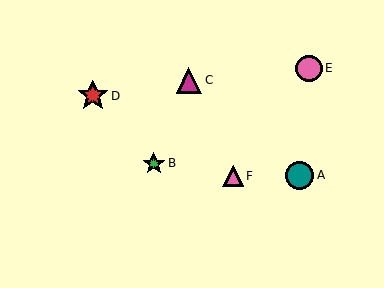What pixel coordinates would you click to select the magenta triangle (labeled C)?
Click at (189, 80) to select the magenta triangle C.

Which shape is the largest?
The red star (labeled D) is the largest.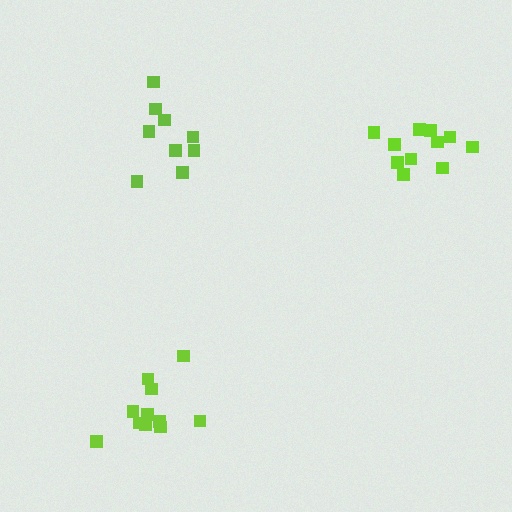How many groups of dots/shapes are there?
There are 3 groups.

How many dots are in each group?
Group 1: 11 dots, Group 2: 11 dots, Group 3: 9 dots (31 total).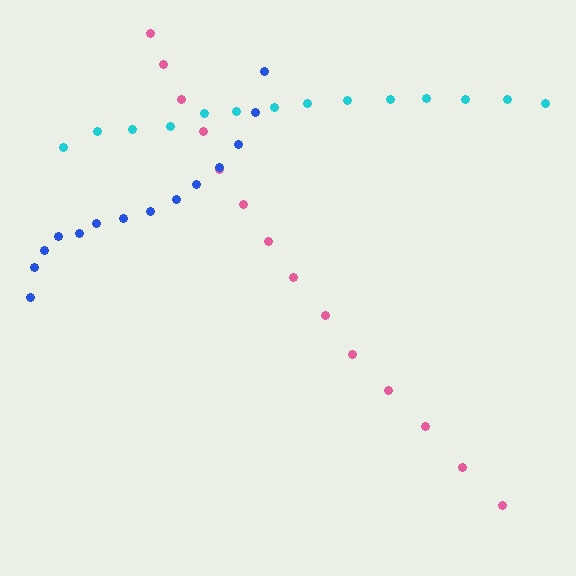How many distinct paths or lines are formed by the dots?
There are 3 distinct paths.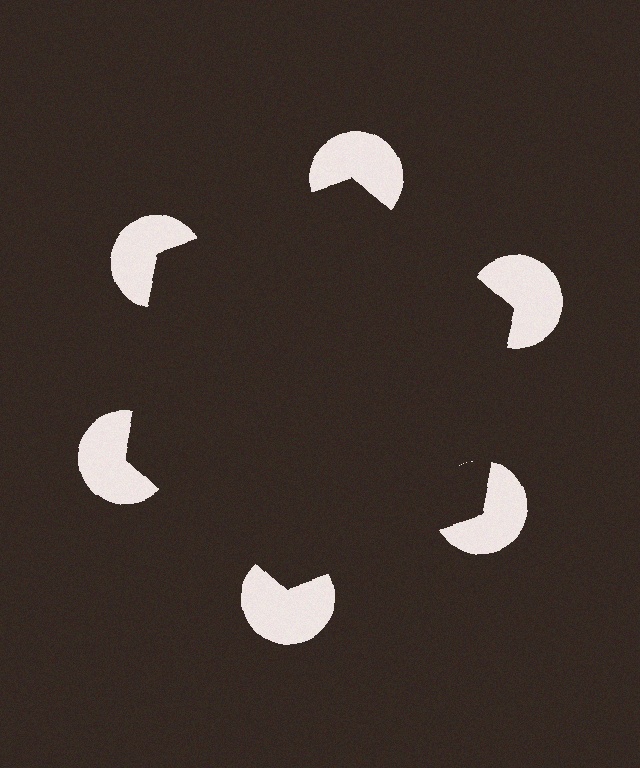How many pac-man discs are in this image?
There are 6 — one at each vertex of the illusory hexagon.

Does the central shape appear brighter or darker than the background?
It typically appears slightly darker than the background, even though no actual brightness change is drawn.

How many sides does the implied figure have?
6 sides.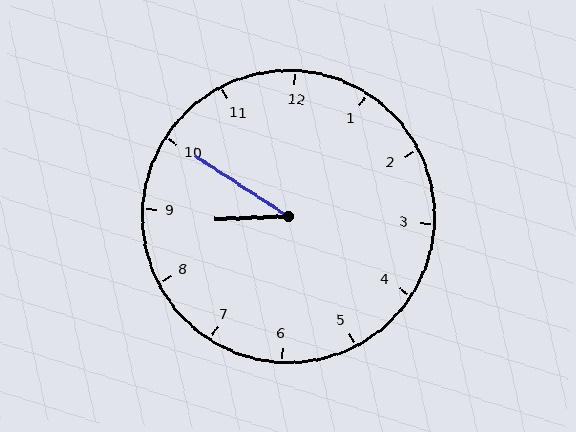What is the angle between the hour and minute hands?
Approximately 35 degrees.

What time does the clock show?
8:50.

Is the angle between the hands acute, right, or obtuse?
It is acute.